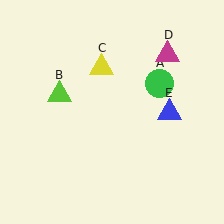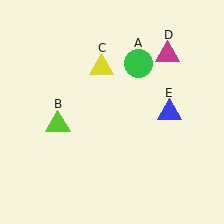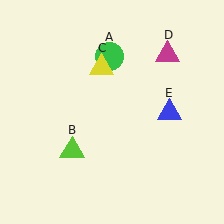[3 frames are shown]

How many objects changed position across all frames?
2 objects changed position: green circle (object A), lime triangle (object B).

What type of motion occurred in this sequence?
The green circle (object A), lime triangle (object B) rotated counterclockwise around the center of the scene.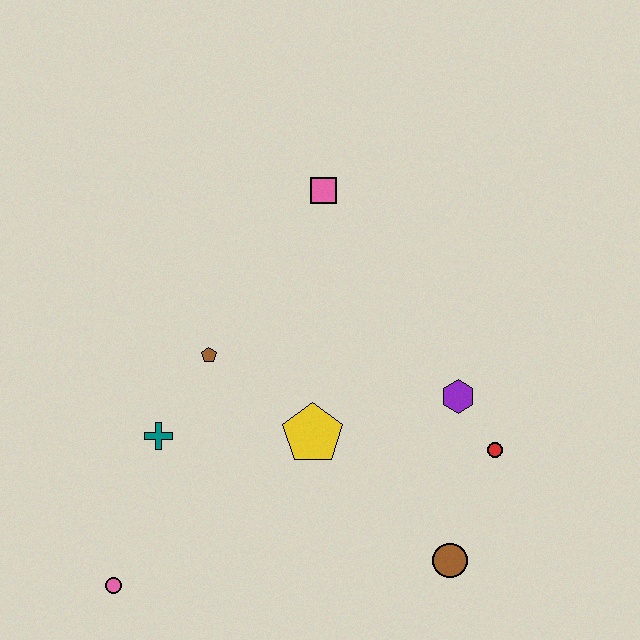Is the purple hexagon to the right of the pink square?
Yes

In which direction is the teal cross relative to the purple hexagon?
The teal cross is to the left of the purple hexagon.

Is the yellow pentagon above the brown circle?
Yes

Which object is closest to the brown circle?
The red circle is closest to the brown circle.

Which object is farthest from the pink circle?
The pink square is farthest from the pink circle.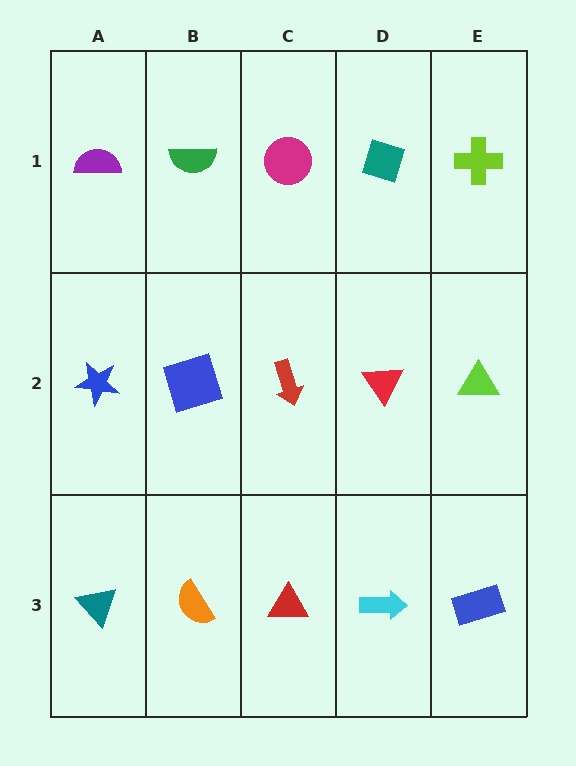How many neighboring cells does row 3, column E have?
2.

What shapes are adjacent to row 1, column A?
A blue star (row 2, column A), a green semicircle (row 1, column B).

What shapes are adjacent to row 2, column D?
A teal diamond (row 1, column D), a cyan arrow (row 3, column D), a red arrow (row 2, column C), a lime triangle (row 2, column E).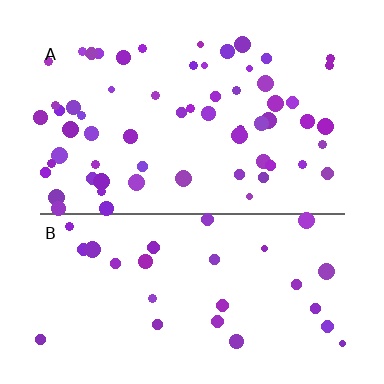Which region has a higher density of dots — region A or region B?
A (the top).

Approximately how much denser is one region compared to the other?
Approximately 2.1× — region A over region B.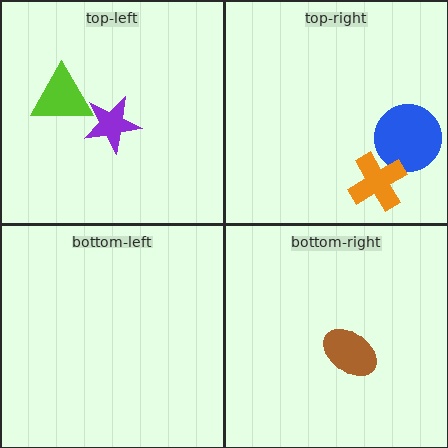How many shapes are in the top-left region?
2.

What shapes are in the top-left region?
The lime triangle, the purple star.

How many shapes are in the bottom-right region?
1.